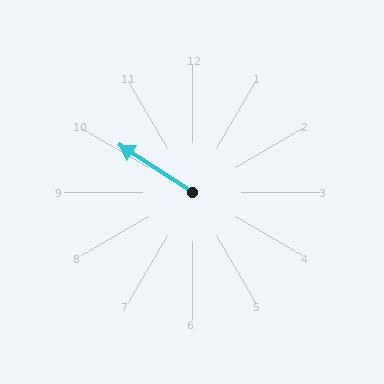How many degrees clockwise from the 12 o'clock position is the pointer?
Approximately 303 degrees.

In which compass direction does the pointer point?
Northwest.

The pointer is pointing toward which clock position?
Roughly 10 o'clock.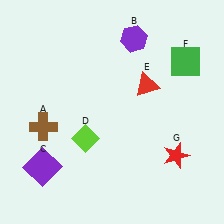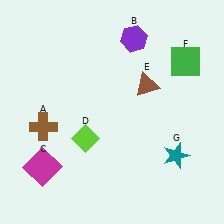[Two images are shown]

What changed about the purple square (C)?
In Image 1, C is purple. In Image 2, it changed to magenta.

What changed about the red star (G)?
In Image 1, G is red. In Image 2, it changed to teal.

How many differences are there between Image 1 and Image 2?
There are 3 differences between the two images.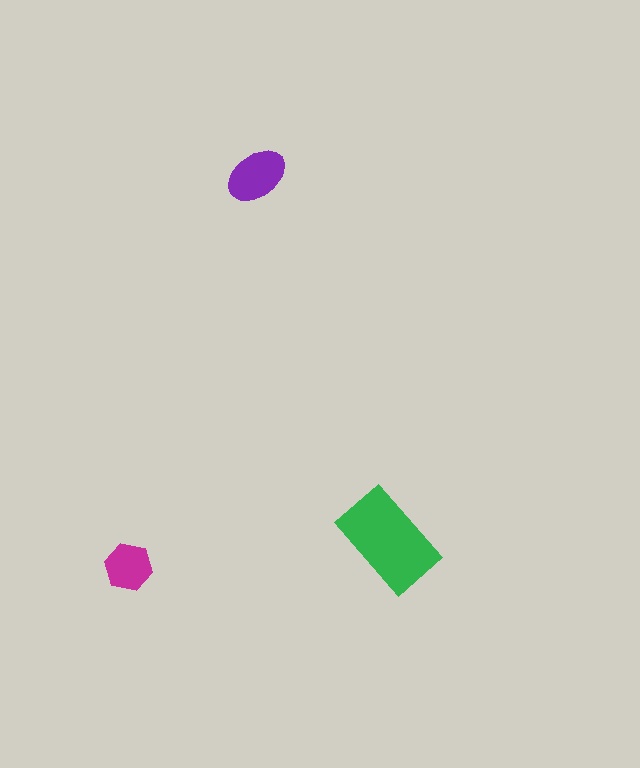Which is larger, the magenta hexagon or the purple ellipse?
The purple ellipse.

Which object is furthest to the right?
The green rectangle is rightmost.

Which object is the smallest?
The magenta hexagon.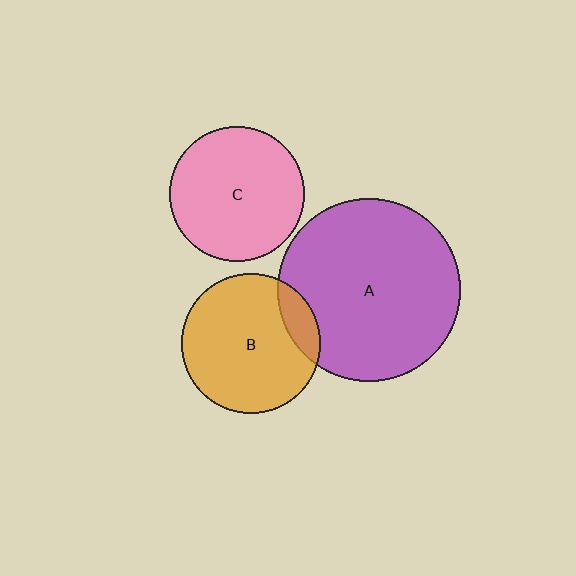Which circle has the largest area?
Circle A (purple).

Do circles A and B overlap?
Yes.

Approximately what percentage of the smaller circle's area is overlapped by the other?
Approximately 15%.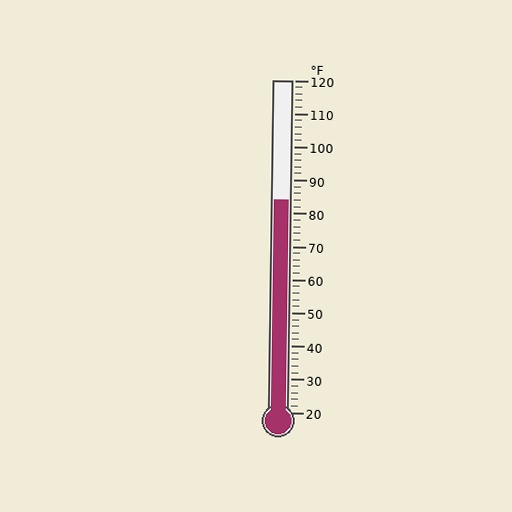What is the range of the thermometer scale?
The thermometer scale ranges from 20°F to 120°F.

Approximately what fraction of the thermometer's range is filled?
The thermometer is filled to approximately 65% of its range.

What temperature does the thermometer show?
The thermometer shows approximately 84°F.